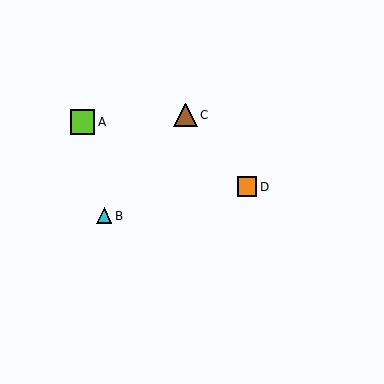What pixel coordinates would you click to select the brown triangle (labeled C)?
Click at (186, 115) to select the brown triangle C.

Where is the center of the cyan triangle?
The center of the cyan triangle is at (104, 216).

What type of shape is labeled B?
Shape B is a cyan triangle.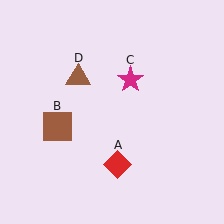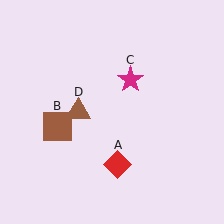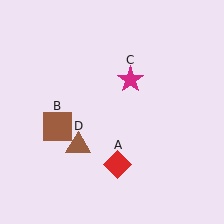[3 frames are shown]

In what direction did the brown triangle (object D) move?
The brown triangle (object D) moved down.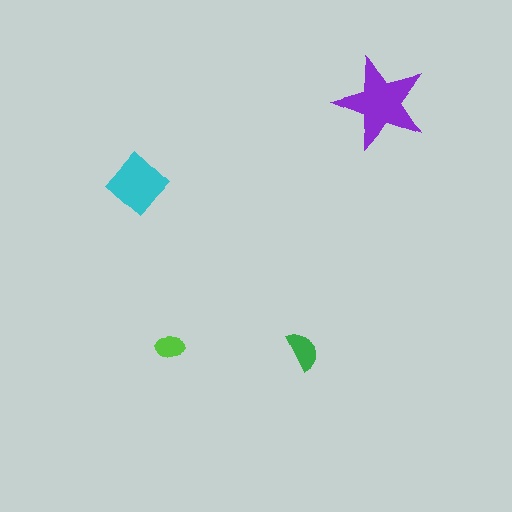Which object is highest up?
The purple star is topmost.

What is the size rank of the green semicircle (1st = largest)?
3rd.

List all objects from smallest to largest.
The lime ellipse, the green semicircle, the cyan diamond, the purple star.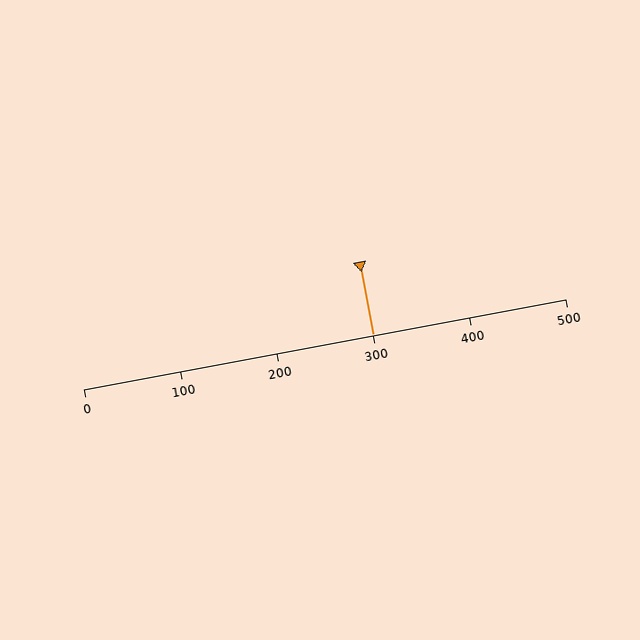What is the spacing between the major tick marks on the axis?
The major ticks are spaced 100 apart.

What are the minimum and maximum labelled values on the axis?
The axis runs from 0 to 500.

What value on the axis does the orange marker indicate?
The marker indicates approximately 300.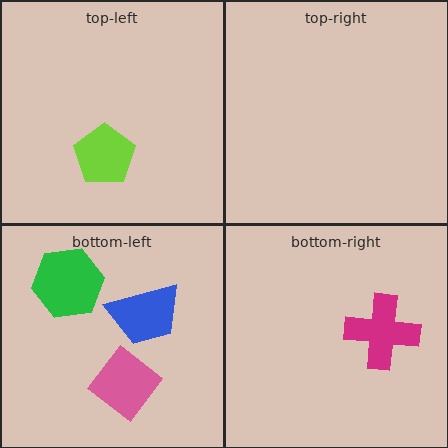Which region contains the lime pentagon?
The top-left region.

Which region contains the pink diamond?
The bottom-left region.